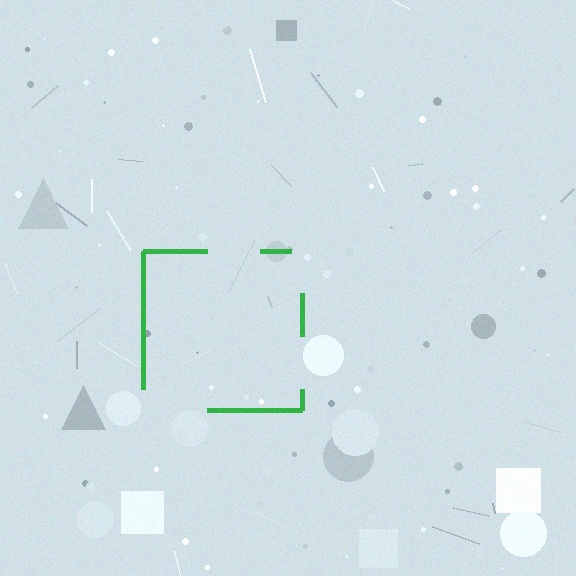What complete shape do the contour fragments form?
The contour fragments form a square.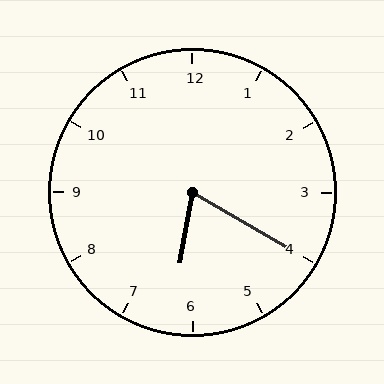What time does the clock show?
6:20.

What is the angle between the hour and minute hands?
Approximately 70 degrees.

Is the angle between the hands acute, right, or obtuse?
It is acute.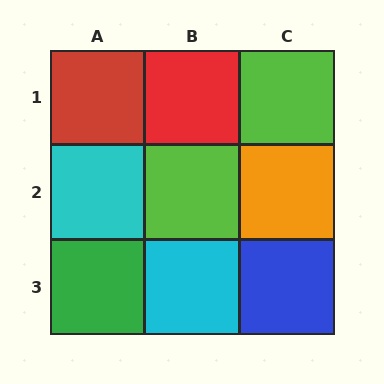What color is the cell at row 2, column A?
Cyan.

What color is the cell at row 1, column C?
Lime.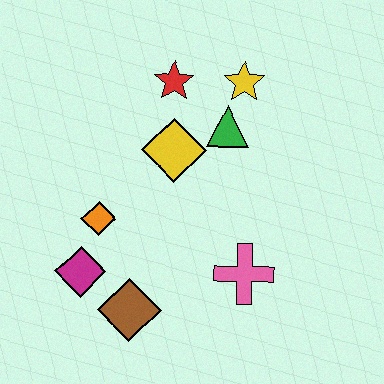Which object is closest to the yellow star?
The green triangle is closest to the yellow star.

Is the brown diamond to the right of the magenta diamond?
Yes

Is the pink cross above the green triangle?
No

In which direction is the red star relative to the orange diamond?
The red star is above the orange diamond.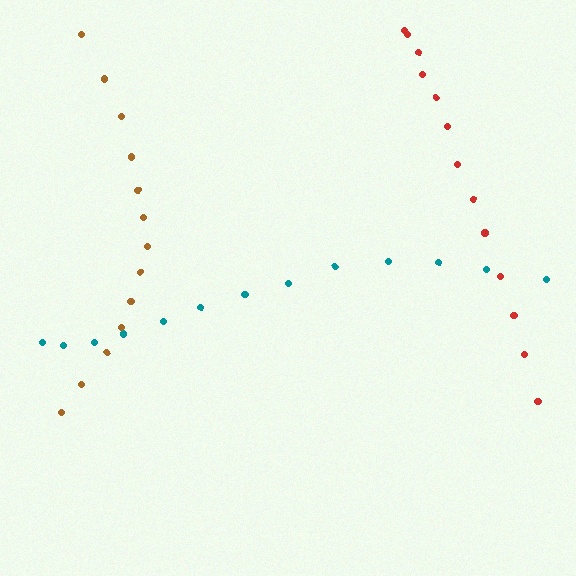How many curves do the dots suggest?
There are 3 distinct paths.